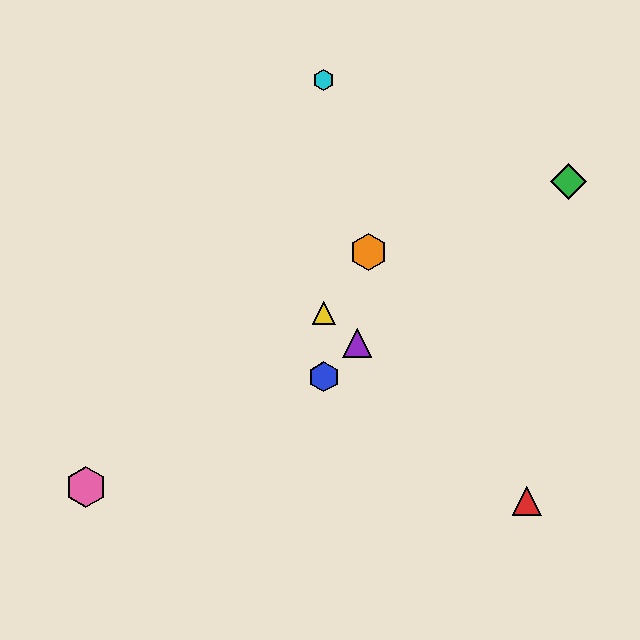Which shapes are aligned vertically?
The blue hexagon, the yellow triangle, the cyan hexagon are aligned vertically.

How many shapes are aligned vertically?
3 shapes (the blue hexagon, the yellow triangle, the cyan hexagon) are aligned vertically.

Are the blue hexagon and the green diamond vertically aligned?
No, the blue hexagon is at x≈324 and the green diamond is at x≈569.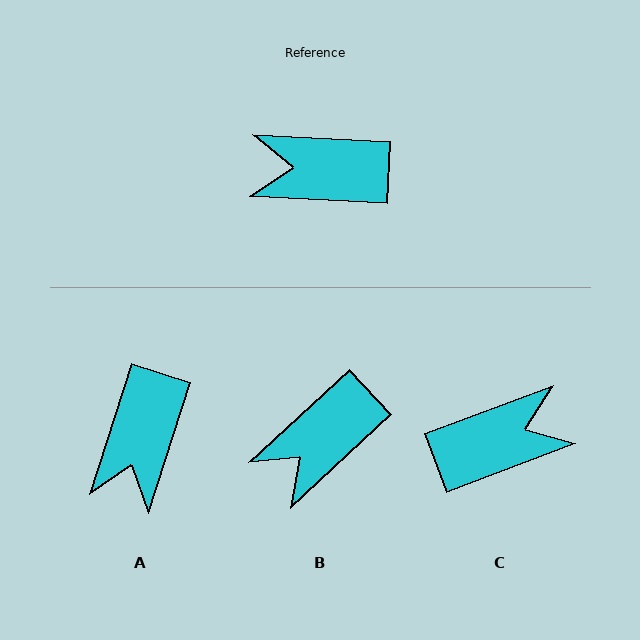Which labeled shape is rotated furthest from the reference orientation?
C, about 156 degrees away.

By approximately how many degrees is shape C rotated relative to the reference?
Approximately 156 degrees clockwise.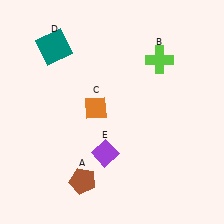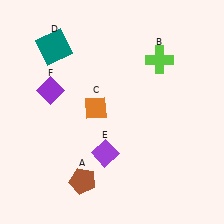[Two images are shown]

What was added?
A purple diamond (F) was added in Image 2.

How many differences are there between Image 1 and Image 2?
There is 1 difference between the two images.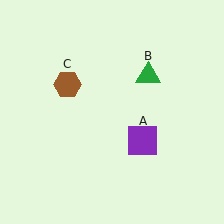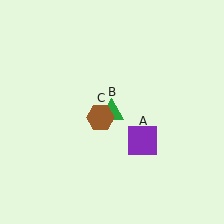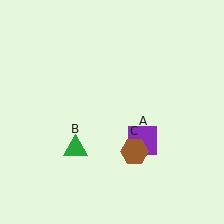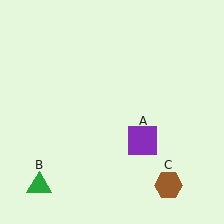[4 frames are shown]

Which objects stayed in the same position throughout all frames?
Purple square (object A) remained stationary.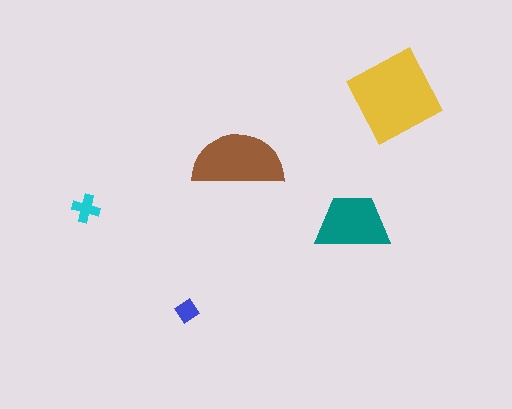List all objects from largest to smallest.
The yellow square, the brown semicircle, the teal trapezoid, the cyan cross, the blue diamond.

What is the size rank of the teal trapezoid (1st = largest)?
3rd.